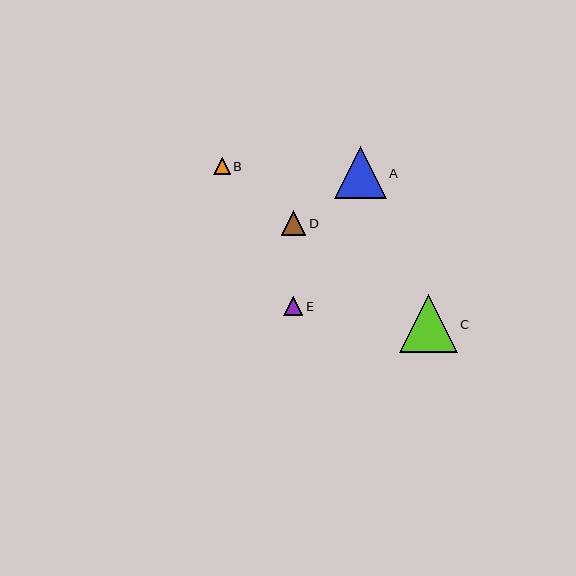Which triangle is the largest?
Triangle C is the largest with a size of approximately 58 pixels.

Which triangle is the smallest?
Triangle B is the smallest with a size of approximately 17 pixels.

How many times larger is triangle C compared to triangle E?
Triangle C is approximately 3.0 times the size of triangle E.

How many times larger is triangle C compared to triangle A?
Triangle C is approximately 1.1 times the size of triangle A.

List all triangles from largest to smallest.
From largest to smallest: C, A, D, E, B.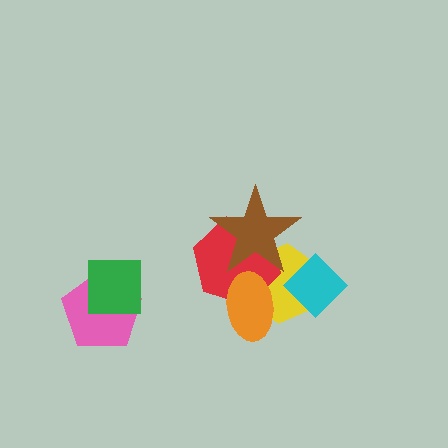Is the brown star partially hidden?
Yes, it is partially covered by another shape.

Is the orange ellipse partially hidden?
No, no other shape covers it.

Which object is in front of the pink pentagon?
The green square is in front of the pink pentagon.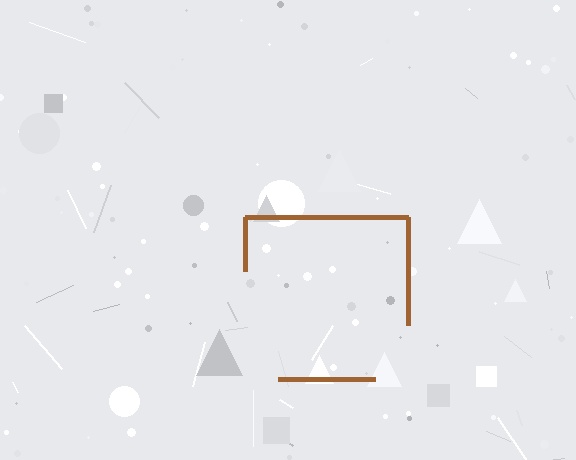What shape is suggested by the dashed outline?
The dashed outline suggests a square.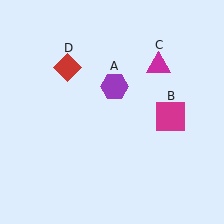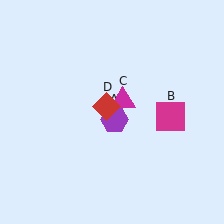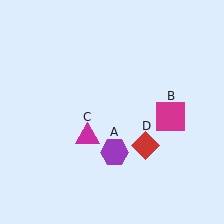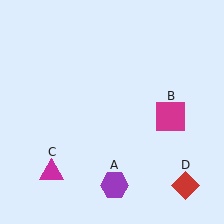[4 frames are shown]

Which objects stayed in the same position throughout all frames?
Magenta square (object B) remained stationary.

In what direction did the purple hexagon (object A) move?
The purple hexagon (object A) moved down.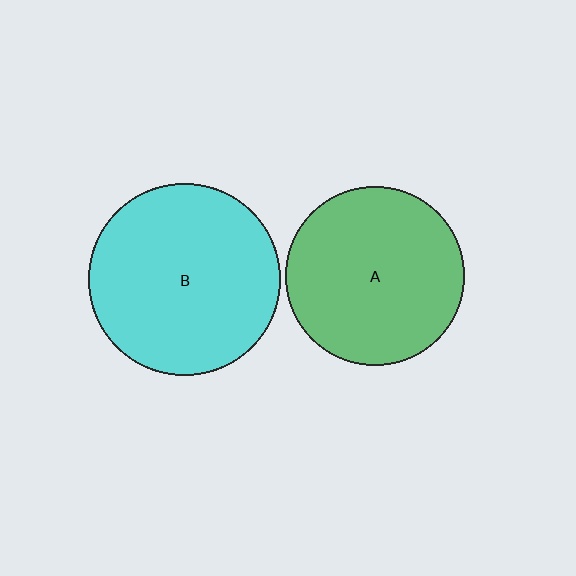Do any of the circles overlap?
No, none of the circles overlap.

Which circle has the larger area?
Circle B (cyan).